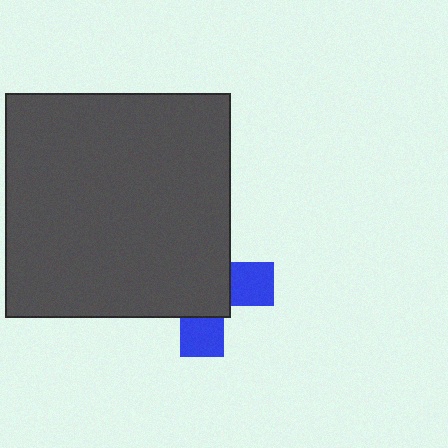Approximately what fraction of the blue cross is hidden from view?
Roughly 67% of the blue cross is hidden behind the dark gray square.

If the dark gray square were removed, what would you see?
You would see the complete blue cross.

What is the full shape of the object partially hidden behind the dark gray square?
The partially hidden object is a blue cross.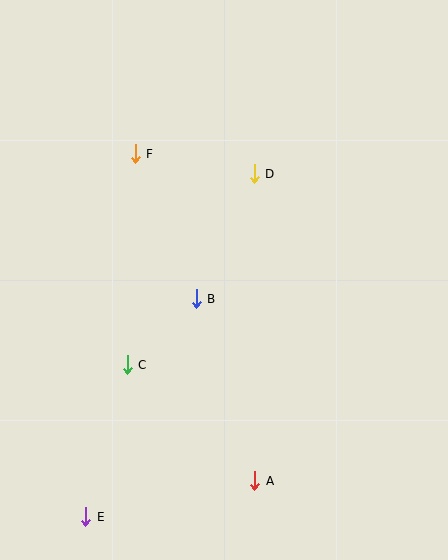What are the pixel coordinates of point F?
Point F is at (135, 154).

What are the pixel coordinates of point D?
Point D is at (254, 174).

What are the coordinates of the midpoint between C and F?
The midpoint between C and F is at (131, 259).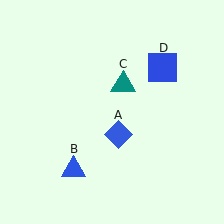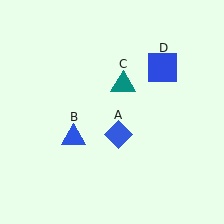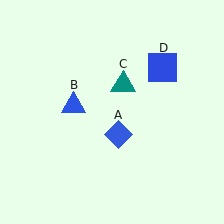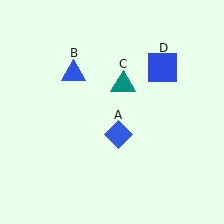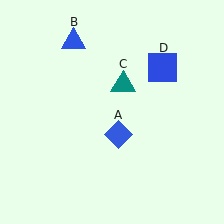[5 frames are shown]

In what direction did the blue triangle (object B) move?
The blue triangle (object B) moved up.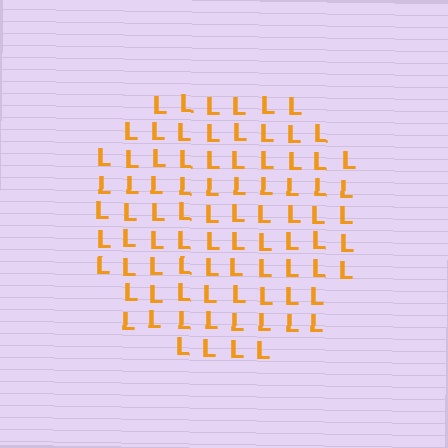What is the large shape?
The large shape is a circle.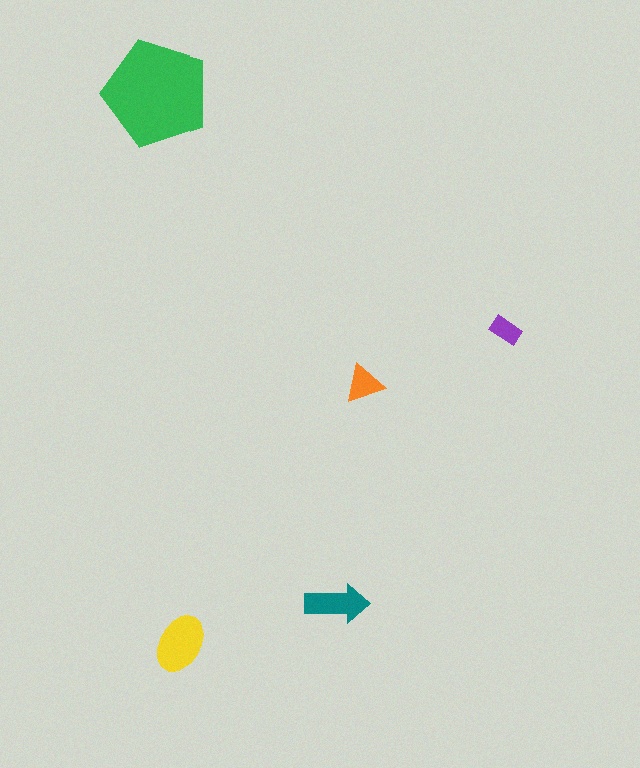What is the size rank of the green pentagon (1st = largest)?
1st.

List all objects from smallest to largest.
The purple rectangle, the orange triangle, the teal arrow, the yellow ellipse, the green pentagon.